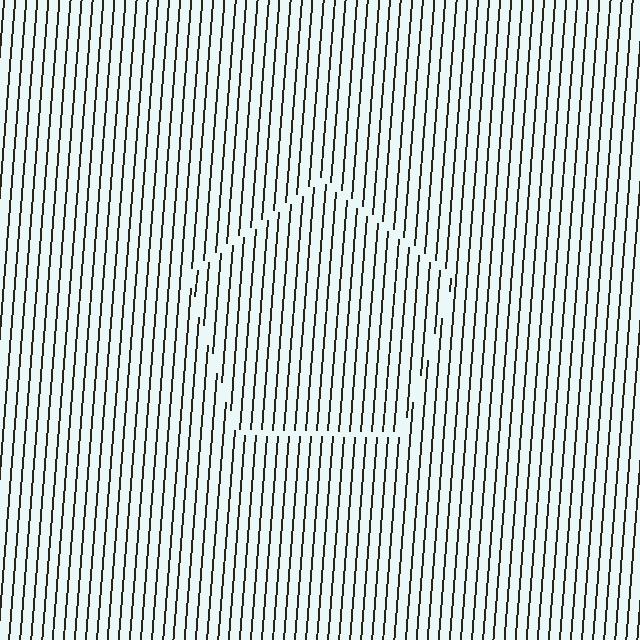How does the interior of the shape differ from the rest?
The interior of the shape contains the same grating, shifted by half a period — the contour is defined by the phase discontinuity where line-ends from the inner and outer gratings abut.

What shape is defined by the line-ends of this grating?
An illusory pentagon. The interior of the shape contains the same grating, shifted by half a period — the contour is defined by the phase discontinuity where line-ends from the inner and outer gratings abut.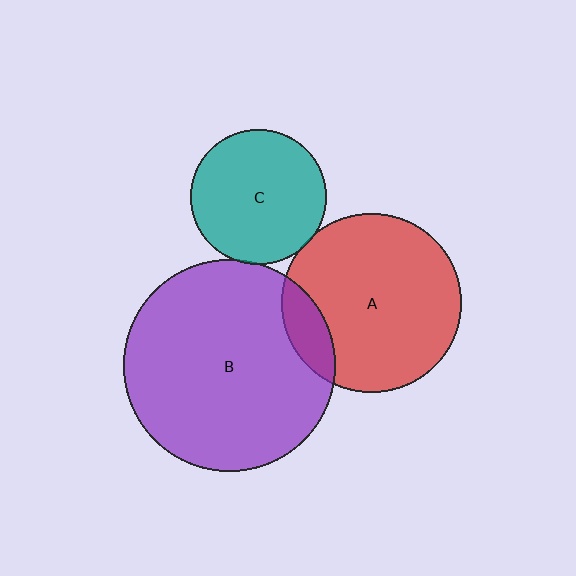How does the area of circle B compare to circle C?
Approximately 2.5 times.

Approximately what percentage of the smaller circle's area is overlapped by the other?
Approximately 5%.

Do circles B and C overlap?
Yes.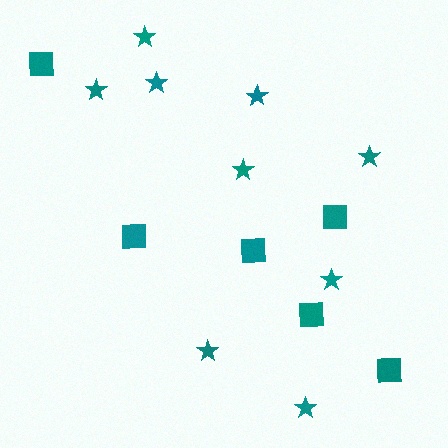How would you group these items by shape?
There are 2 groups: one group of stars (9) and one group of squares (6).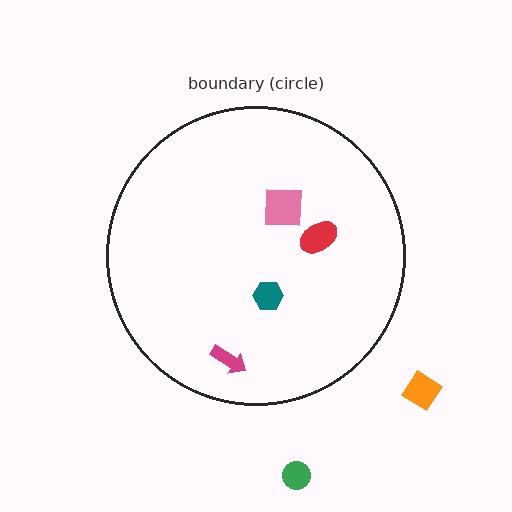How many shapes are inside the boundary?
4 inside, 2 outside.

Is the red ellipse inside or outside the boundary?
Inside.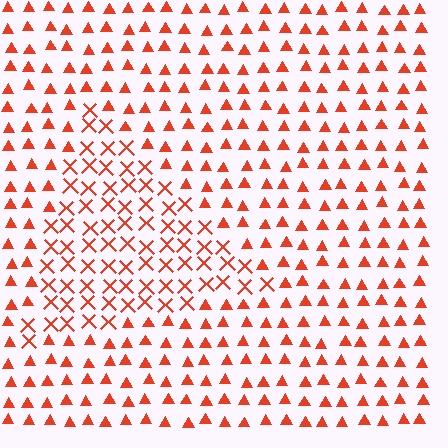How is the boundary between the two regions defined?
The boundary is defined by a change in element shape: X marks inside vs. triangles outside. All elements share the same color and spacing.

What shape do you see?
I see a triangle.